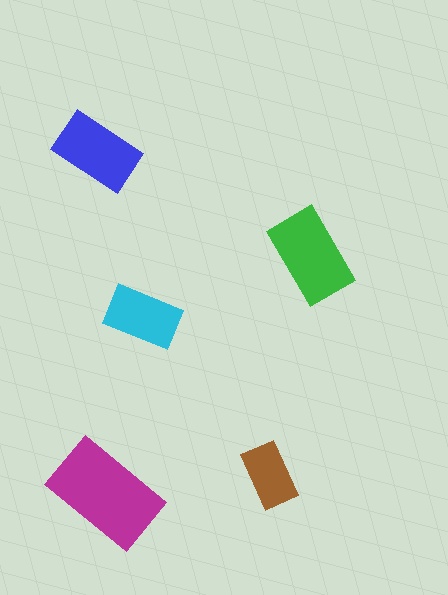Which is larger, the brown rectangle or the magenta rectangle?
The magenta one.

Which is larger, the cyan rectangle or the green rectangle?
The green one.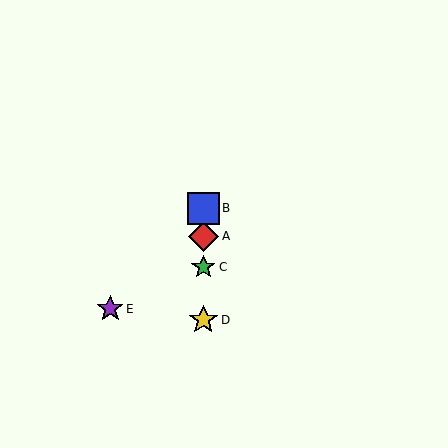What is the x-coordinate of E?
Object E is at x≈110.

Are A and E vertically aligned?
No, A is at x≈203 and E is at x≈110.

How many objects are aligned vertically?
4 objects (A, B, C, D) are aligned vertically.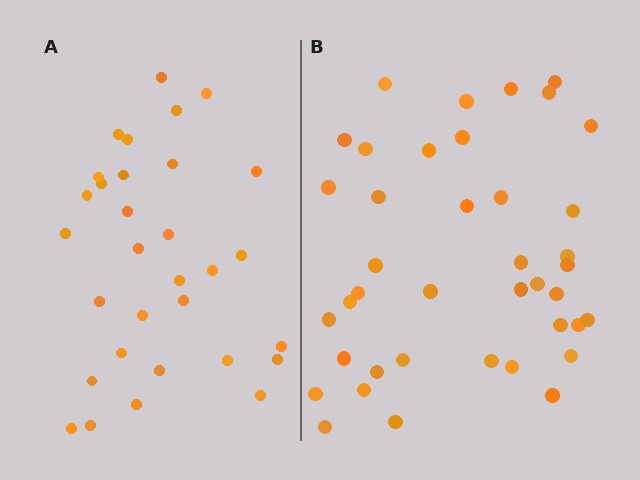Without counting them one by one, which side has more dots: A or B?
Region B (the right region) has more dots.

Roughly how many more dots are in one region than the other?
Region B has roughly 8 or so more dots than region A.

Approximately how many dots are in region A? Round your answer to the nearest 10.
About 30 dots. (The exact count is 31, which rounds to 30.)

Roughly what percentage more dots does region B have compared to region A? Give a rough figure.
About 30% more.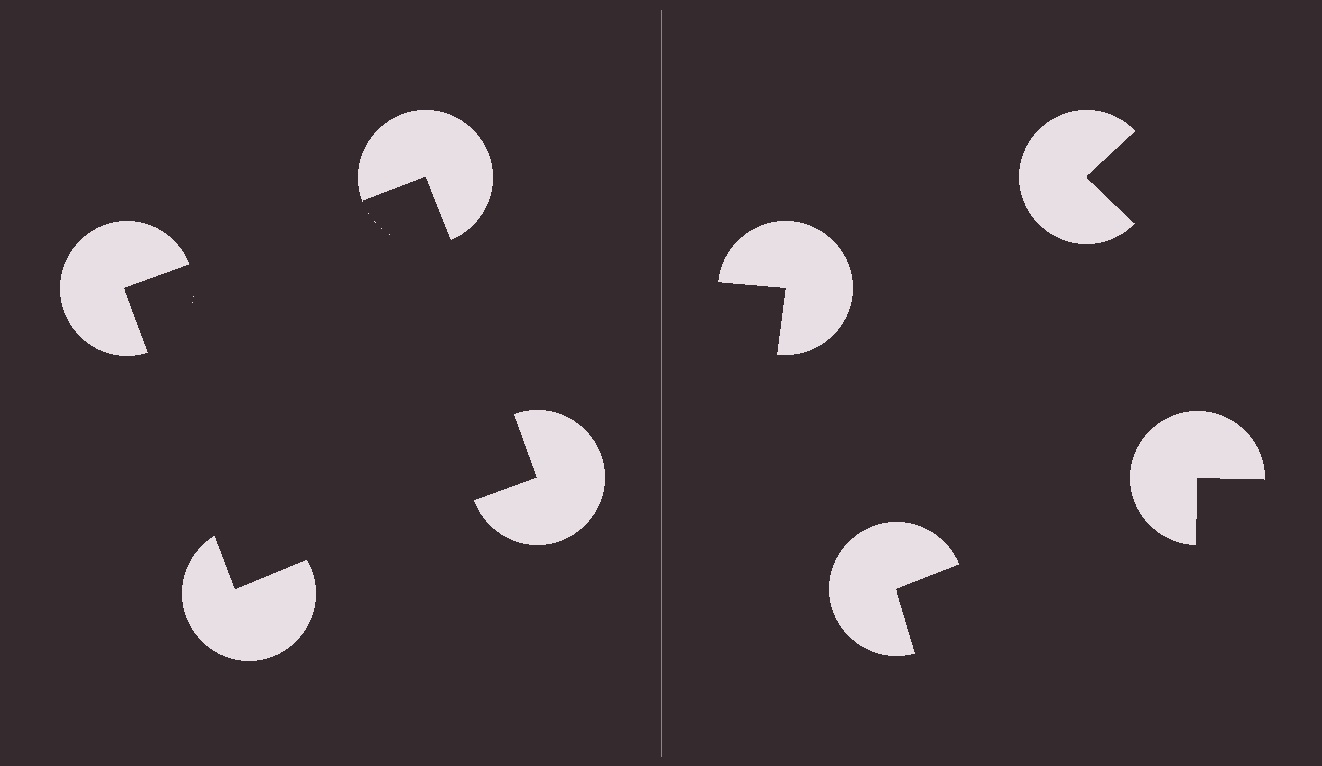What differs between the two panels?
The pac-man discs are positioned identically on both sides; only the wedge orientations differ. On the left they align to a square; on the right they are misaligned.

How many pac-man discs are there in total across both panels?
8 — 4 on each side.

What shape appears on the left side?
An illusory square.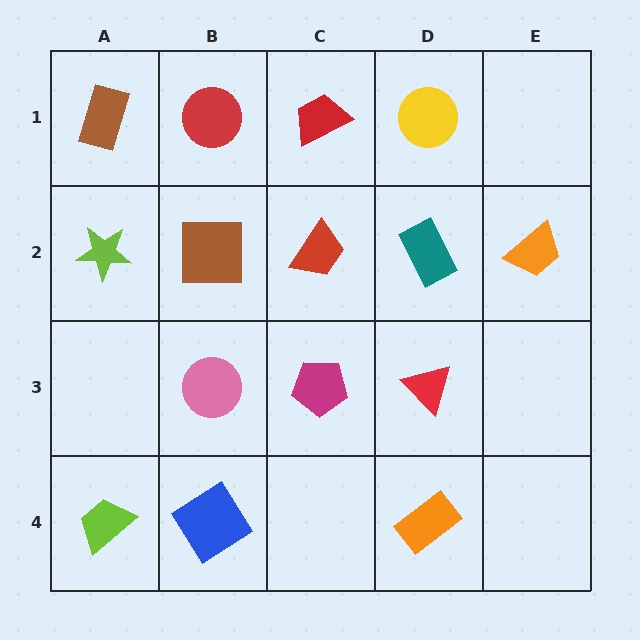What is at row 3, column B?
A pink circle.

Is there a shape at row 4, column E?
No, that cell is empty.